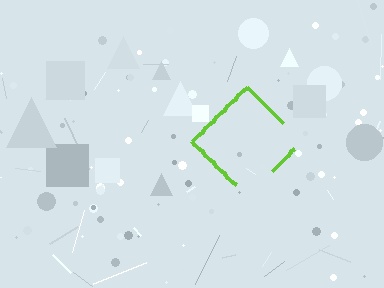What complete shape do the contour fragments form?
The contour fragments form a diamond.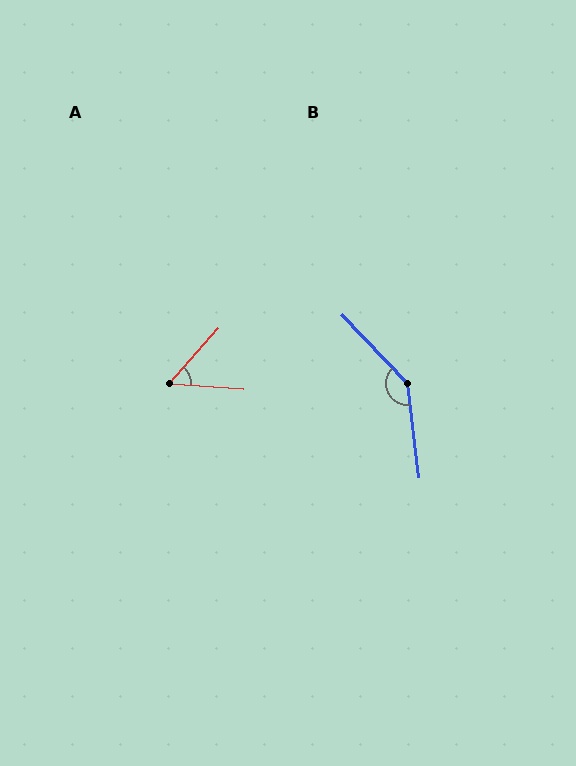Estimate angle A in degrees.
Approximately 53 degrees.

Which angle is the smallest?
A, at approximately 53 degrees.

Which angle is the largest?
B, at approximately 143 degrees.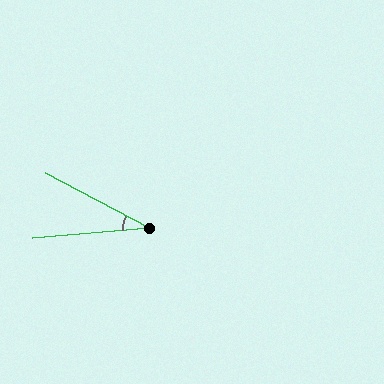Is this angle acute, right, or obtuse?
It is acute.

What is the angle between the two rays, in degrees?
Approximately 33 degrees.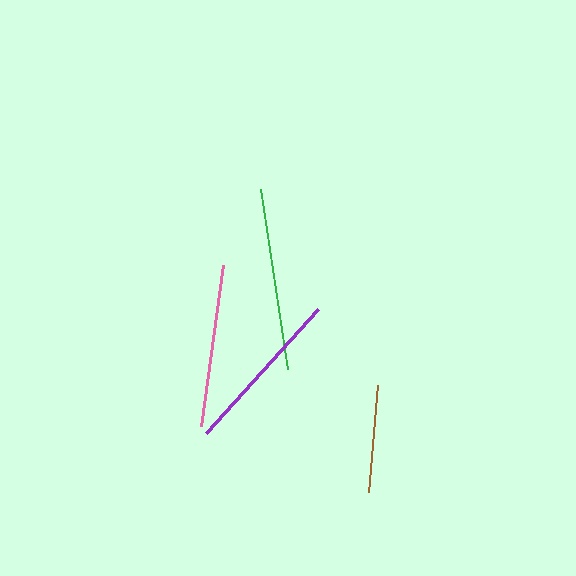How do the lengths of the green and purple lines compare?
The green and purple lines are approximately the same length.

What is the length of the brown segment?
The brown segment is approximately 108 pixels long.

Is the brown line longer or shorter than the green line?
The green line is longer than the brown line.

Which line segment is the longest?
The green line is the longest at approximately 182 pixels.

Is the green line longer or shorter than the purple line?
The green line is longer than the purple line.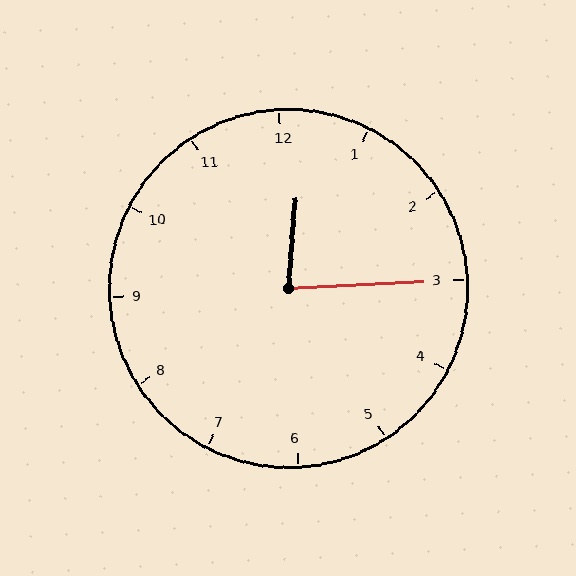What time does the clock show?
12:15.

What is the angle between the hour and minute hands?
Approximately 82 degrees.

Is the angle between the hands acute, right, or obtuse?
It is acute.